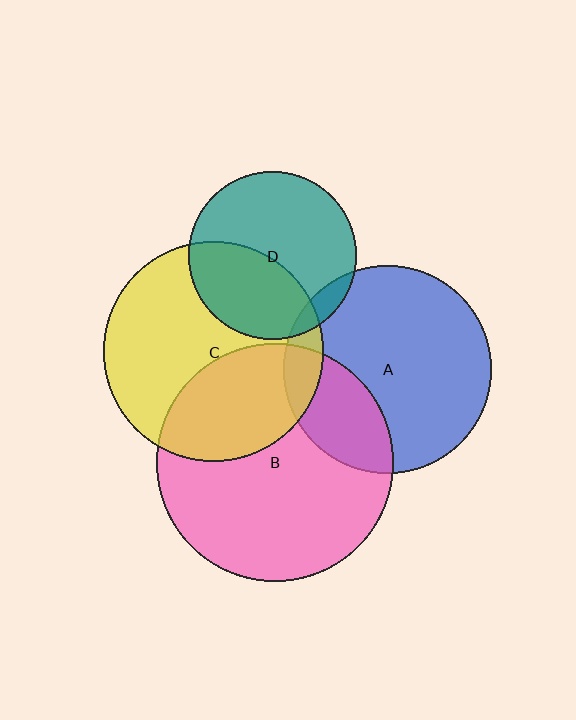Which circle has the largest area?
Circle B (pink).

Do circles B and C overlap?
Yes.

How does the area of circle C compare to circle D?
Approximately 1.7 times.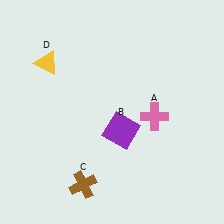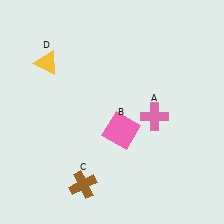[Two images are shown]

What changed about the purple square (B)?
In Image 1, B is purple. In Image 2, it changed to pink.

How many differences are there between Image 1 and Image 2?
There is 1 difference between the two images.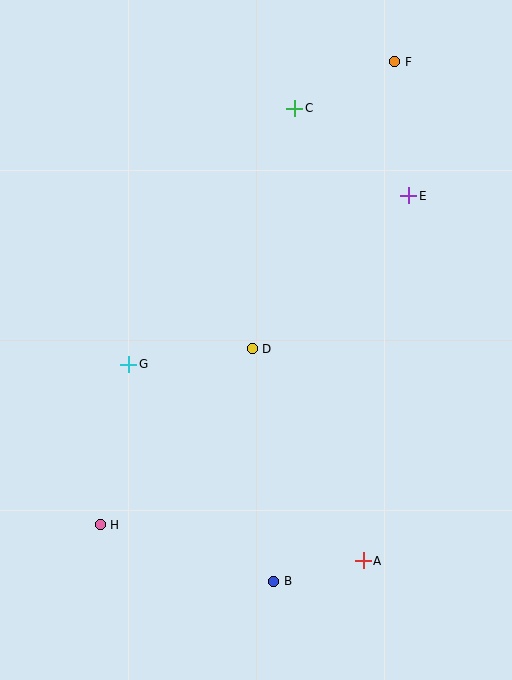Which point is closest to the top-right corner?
Point F is closest to the top-right corner.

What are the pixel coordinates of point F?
Point F is at (395, 62).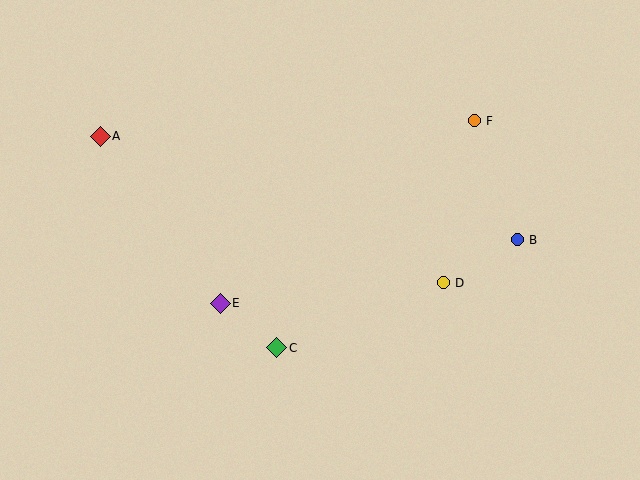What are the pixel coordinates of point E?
Point E is at (220, 303).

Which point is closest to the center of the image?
Point C at (277, 348) is closest to the center.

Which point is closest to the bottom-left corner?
Point E is closest to the bottom-left corner.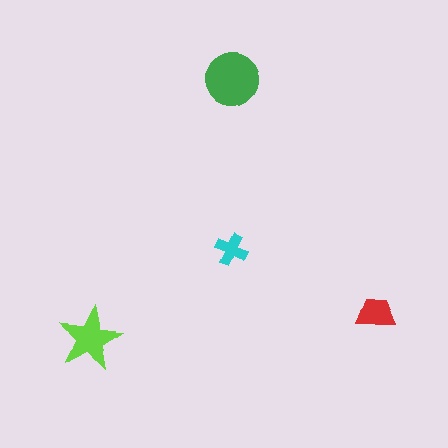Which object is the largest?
The green circle.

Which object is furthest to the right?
The red trapezoid is rightmost.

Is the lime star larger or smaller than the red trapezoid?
Larger.